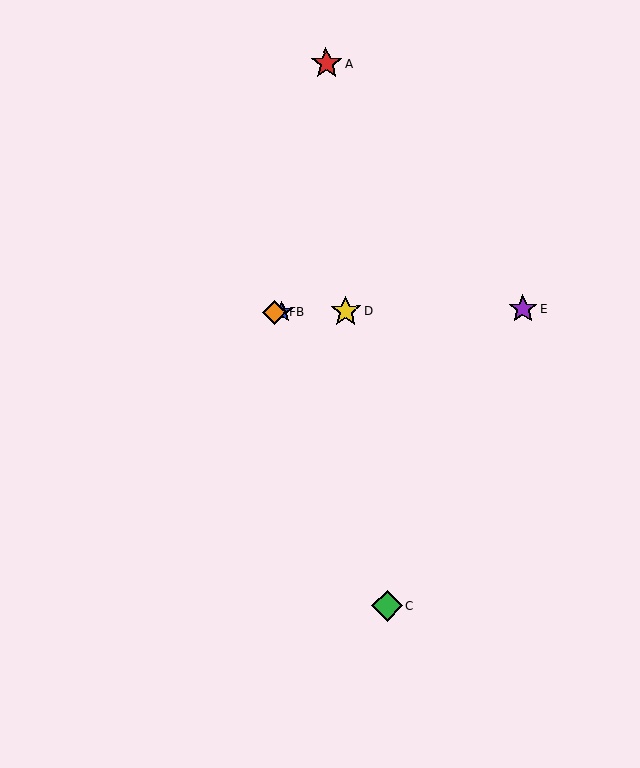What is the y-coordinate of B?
Object B is at y≈312.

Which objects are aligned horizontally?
Objects B, D, E, F are aligned horizontally.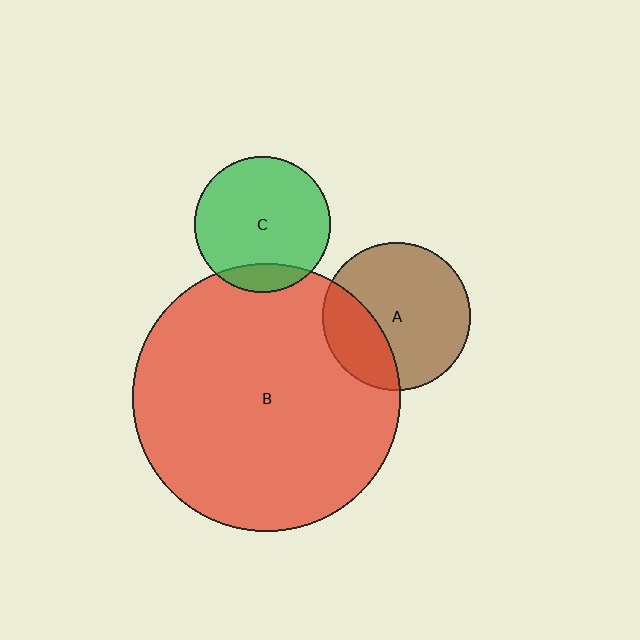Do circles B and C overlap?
Yes.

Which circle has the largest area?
Circle B (red).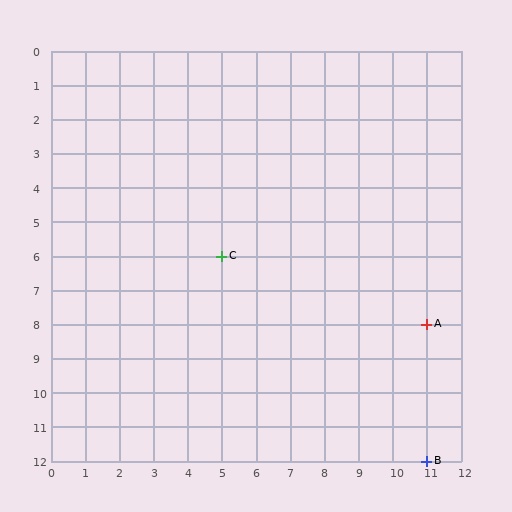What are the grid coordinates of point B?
Point B is at grid coordinates (11, 12).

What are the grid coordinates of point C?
Point C is at grid coordinates (5, 6).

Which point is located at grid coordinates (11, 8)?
Point A is at (11, 8).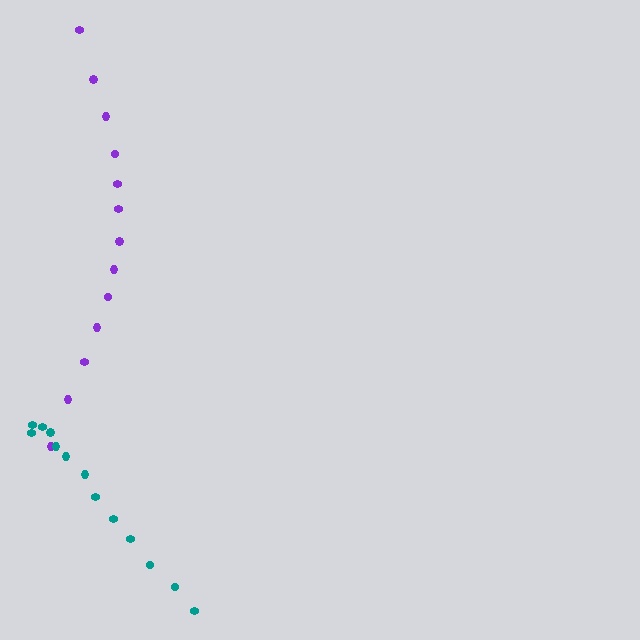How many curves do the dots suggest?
There are 2 distinct paths.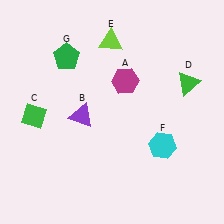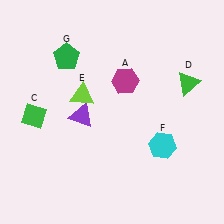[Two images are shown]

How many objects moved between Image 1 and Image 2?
1 object moved between the two images.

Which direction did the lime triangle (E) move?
The lime triangle (E) moved down.